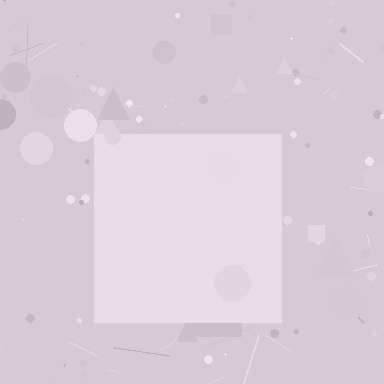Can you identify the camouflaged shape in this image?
The camouflaged shape is a square.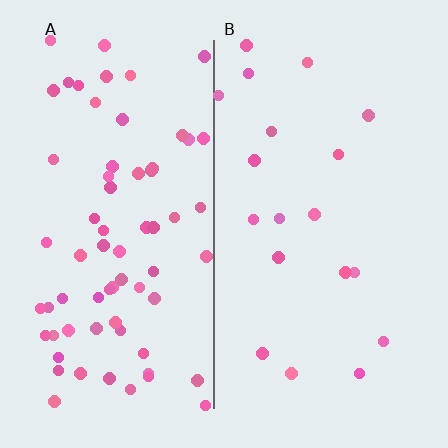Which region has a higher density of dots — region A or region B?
A (the left).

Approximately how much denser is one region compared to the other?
Approximately 3.6× — region A over region B.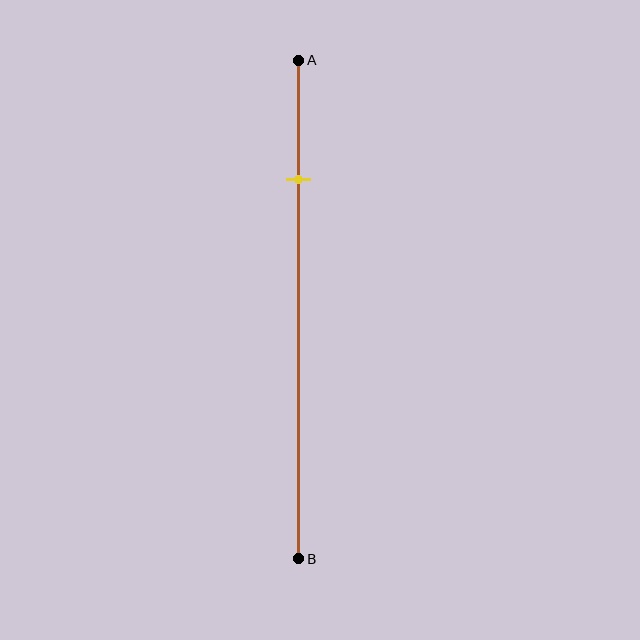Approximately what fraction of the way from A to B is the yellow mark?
The yellow mark is approximately 25% of the way from A to B.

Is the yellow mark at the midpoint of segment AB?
No, the mark is at about 25% from A, not at the 50% midpoint.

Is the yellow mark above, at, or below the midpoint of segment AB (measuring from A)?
The yellow mark is above the midpoint of segment AB.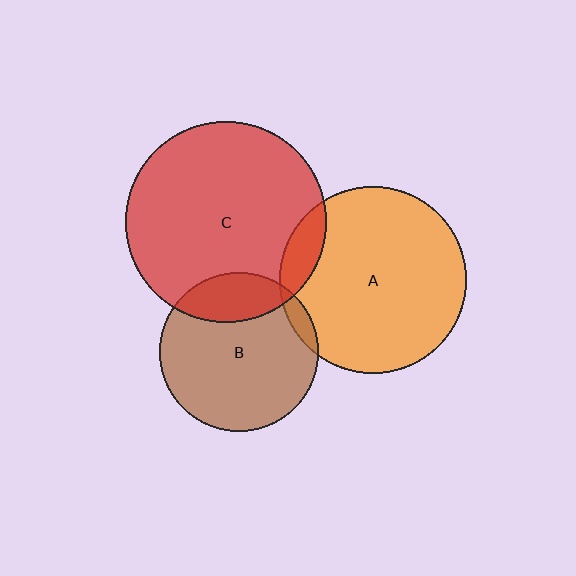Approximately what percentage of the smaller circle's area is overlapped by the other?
Approximately 5%.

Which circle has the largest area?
Circle C (red).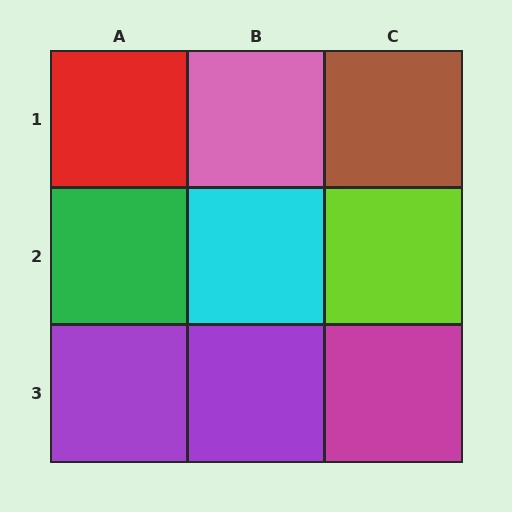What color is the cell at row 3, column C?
Magenta.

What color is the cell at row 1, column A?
Red.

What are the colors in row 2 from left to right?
Green, cyan, lime.